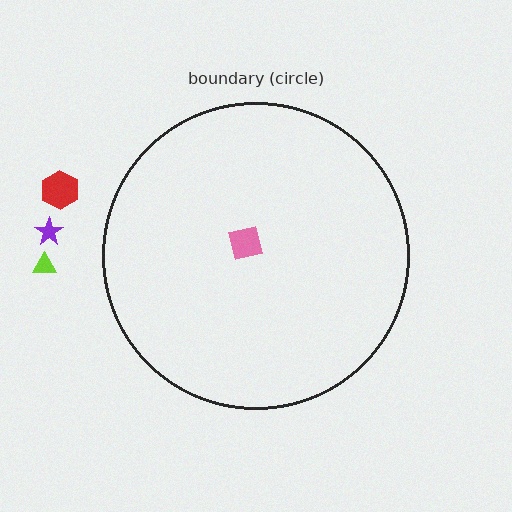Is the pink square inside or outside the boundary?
Inside.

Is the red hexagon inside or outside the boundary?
Outside.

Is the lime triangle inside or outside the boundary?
Outside.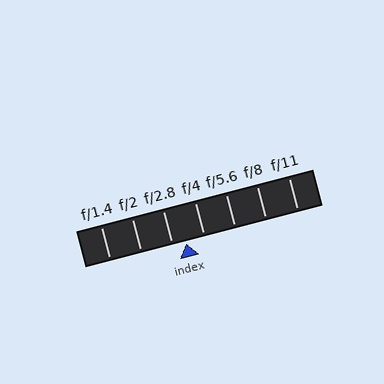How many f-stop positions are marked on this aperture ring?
There are 7 f-stop positions marked.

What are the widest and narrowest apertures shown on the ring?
The widest aperture shown is f/1.4 and the narrowest is f/11.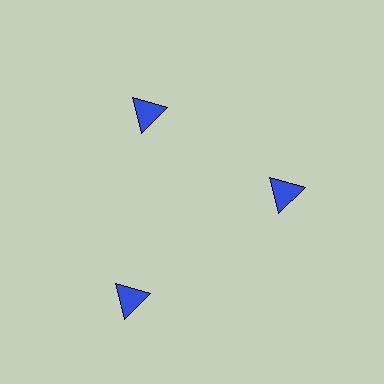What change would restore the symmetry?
The symmetry would be restored by moving it inward, back onto the ring so that all 3 triangles sit at equal angles and equal distance from the center.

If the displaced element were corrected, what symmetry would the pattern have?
It would have 3-fold rotational symmetry — the pattern would map onto itself every 120 degrees.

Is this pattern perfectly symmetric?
No. The 3 blue triangles are arranged in a ring, but one element near the 7 o'clock position is pushed outward from the center, breaking the 3-fold rotational symmetry.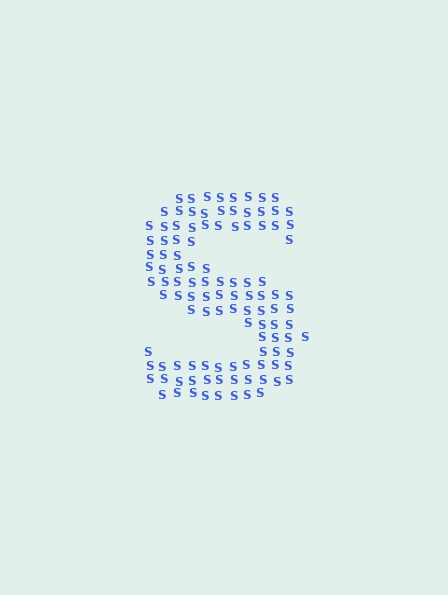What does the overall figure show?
The overall figure shows the letter S.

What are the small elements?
The small elements are letter S's.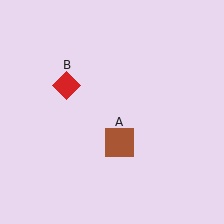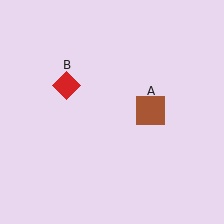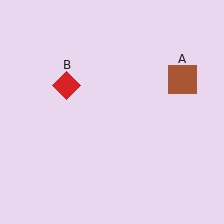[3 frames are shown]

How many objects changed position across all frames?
1 object changed position: brown square (object A).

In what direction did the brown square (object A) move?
The brown square (object A) moved up and to the right.